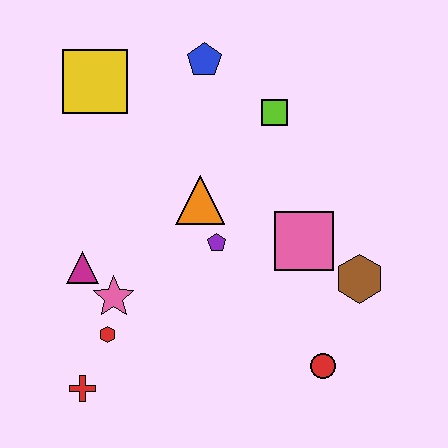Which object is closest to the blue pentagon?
The lime square is closest to the blue pentagon.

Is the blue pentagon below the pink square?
No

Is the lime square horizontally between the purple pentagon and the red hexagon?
No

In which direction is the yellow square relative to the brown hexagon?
The yellow square is to the left of the brown hexagon.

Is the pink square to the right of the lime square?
Yes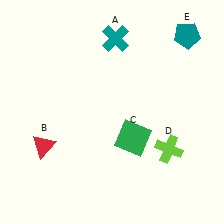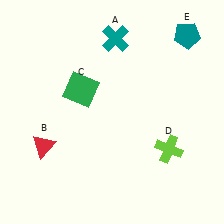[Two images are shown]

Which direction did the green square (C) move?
The green square (C) moved left.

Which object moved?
The green square (C) moved left.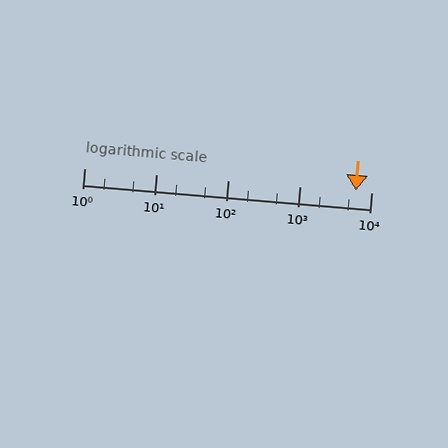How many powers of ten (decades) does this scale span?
The scale spans 4 decades, from 1 to 10000.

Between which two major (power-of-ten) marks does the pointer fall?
The pointer is between 1000 and 10000.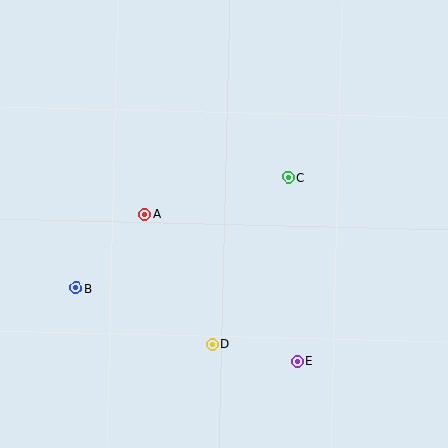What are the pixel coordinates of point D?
Point D is at (212, 344).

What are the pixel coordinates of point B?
Point B is at (76, 288).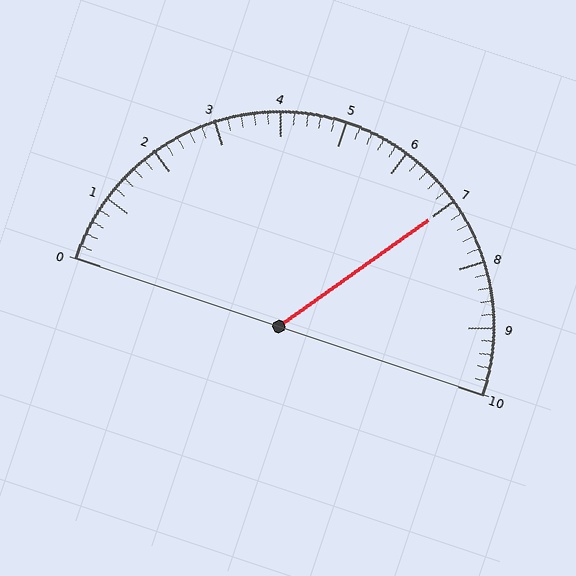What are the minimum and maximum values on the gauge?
The gauge ranges from 0 to 10.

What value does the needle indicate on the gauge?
The needle indicates approximately 7.0.